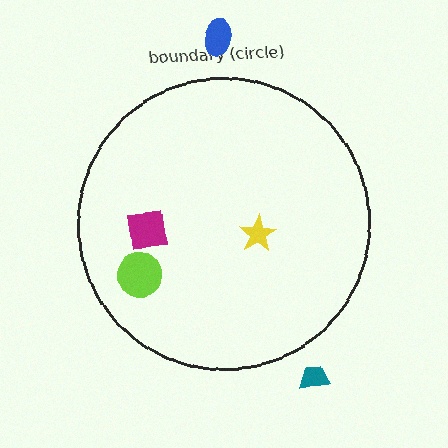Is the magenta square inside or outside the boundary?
Inside.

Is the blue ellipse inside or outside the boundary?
Outside.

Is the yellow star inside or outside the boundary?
Inside.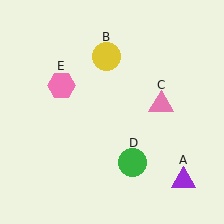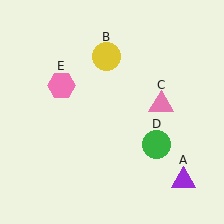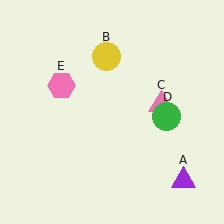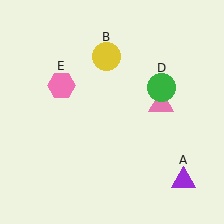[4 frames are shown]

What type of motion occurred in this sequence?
The green circle (object D) rotated counterclockwise around the center of the scene.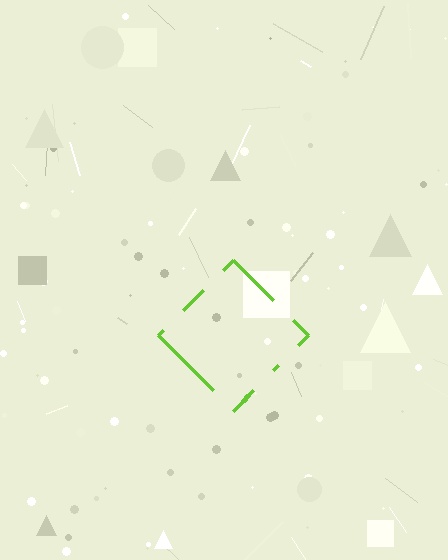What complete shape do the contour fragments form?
The contour fragments form a diamond.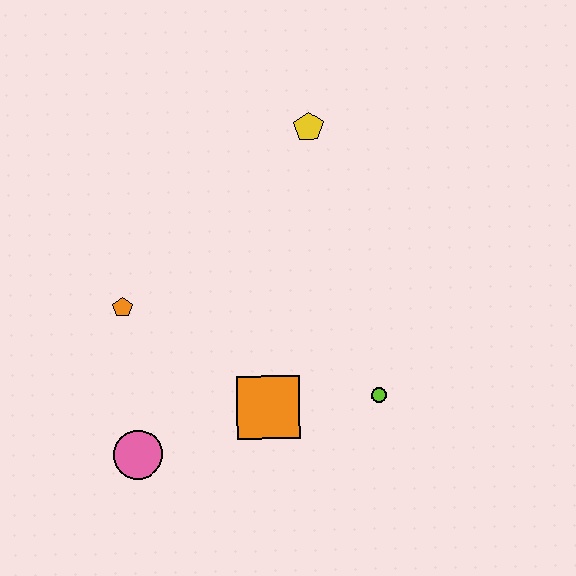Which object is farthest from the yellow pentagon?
The pink circle is farthest from the yellow pentagon.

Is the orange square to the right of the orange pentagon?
Yes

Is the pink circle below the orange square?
Yes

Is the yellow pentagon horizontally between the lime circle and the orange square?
Yes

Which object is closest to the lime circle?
The orange square is closest to the lime circle.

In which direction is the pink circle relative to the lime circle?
The pink circle is to the left of the lime circle.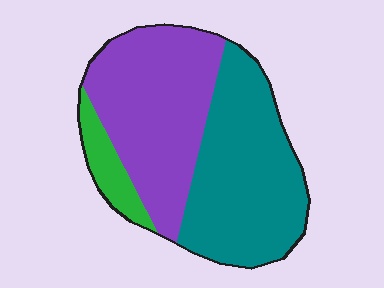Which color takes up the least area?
Green, at roughly 10%.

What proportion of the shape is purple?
Purple covers 45% of the shape.